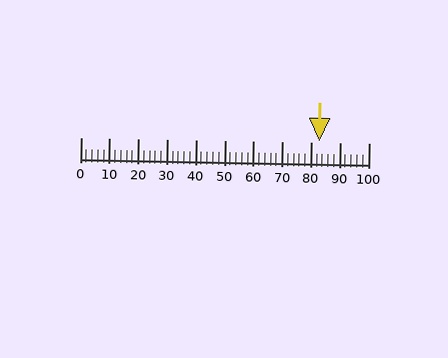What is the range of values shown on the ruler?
The ruler shows values from 0 to 100.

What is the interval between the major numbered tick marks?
The major tick marks are spaced 10 units apart.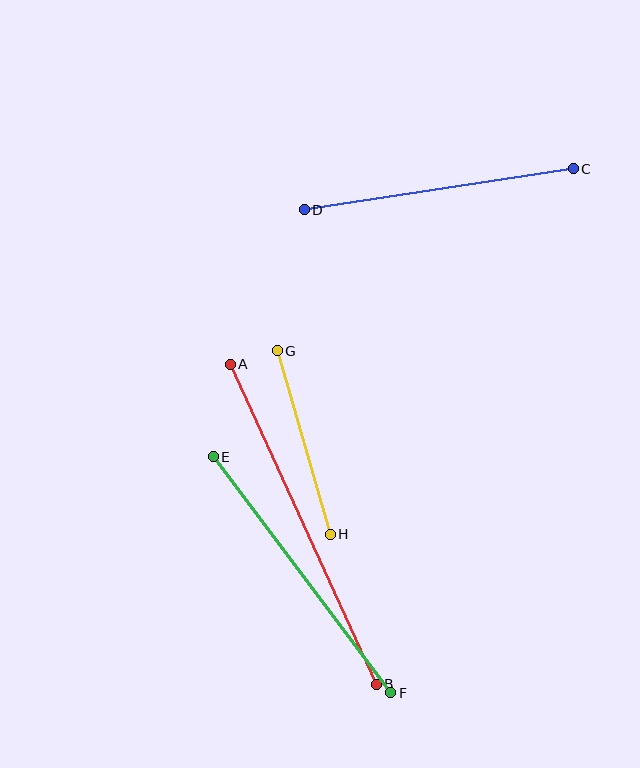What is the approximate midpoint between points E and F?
The midpoint is at approximately (302, 575) pixels.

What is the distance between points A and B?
The distance is approximately 352 pixels.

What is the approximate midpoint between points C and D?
The midpoint is at approximately (439, 189) pixels.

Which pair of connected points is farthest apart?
Points A and B are farthest apart.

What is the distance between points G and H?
The distance is approximately 191 pixels.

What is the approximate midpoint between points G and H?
The midpoint is at approximately (304, 443) pixels.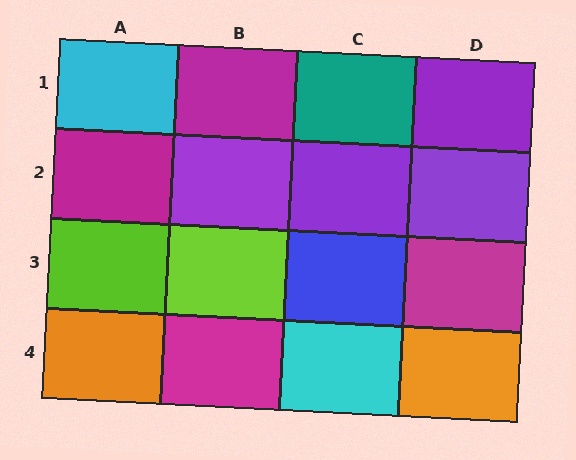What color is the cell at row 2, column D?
Purple.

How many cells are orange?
2 cells are orange.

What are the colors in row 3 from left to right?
Lime, lime, blue, magenta.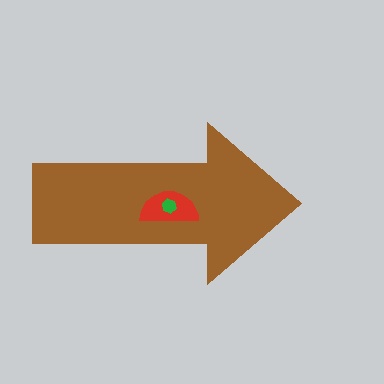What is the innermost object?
The green hexagon.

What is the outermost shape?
The brown arrow.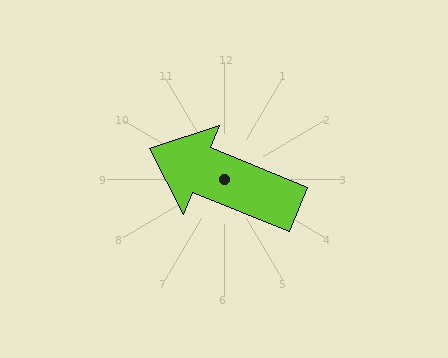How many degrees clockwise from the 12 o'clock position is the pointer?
Approximately 292 degrees.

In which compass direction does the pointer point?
West.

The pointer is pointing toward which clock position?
Roughly 10 o'clock.